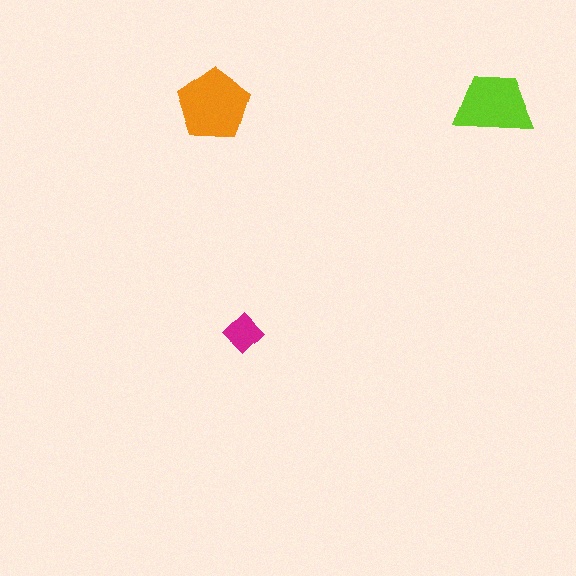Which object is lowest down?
The magenta diamond is bottommost.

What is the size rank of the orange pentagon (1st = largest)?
1st.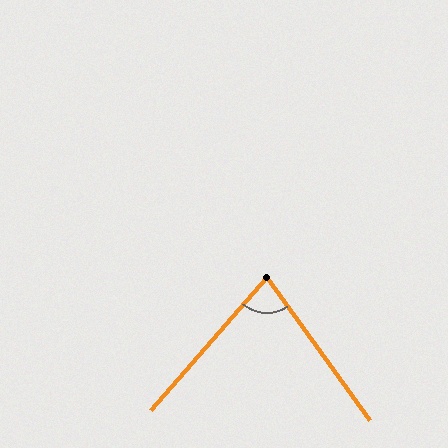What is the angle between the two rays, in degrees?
Approximately 77 degrees.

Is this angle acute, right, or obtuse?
It is acute.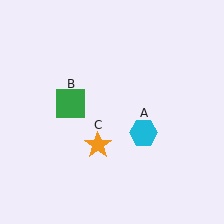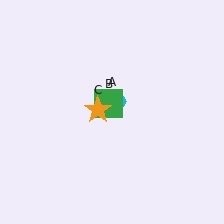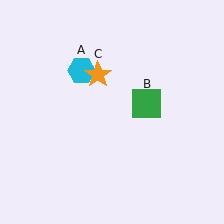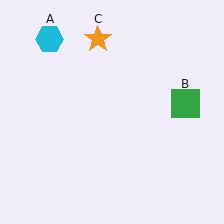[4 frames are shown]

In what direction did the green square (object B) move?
The green square (object B) moved right.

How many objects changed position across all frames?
3 objects changed position: cyan hexagon (object A), green square (object B), orange star (object C).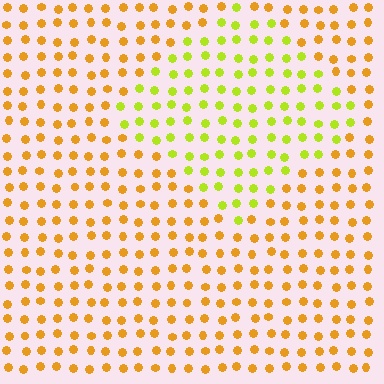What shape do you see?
I see a diamond.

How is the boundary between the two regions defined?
The boundary is defined purely by a slight shift in hue (about 40 degrees). Spacing, size, and orientation are identical on both sides.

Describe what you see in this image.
The image is filled with small orange elements in a uniform arrangement. A diamond-shaped region is visible where the elements are tinted to a slightly different hue, forming a subtle color boundary.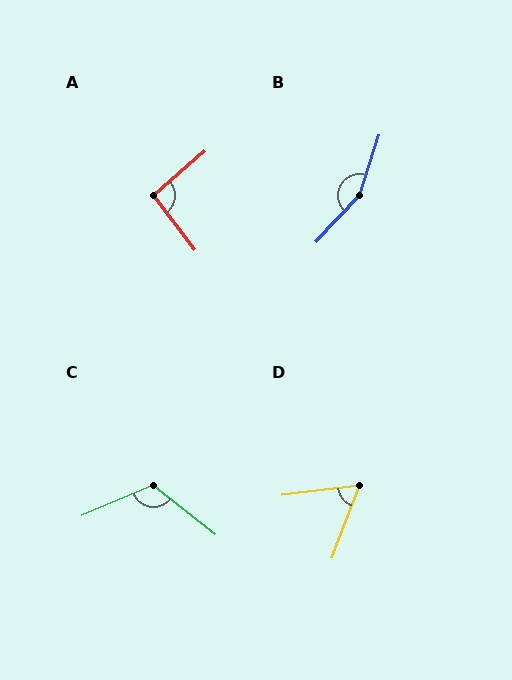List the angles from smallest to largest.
D (62°), A (94°), C (119°), B (155°).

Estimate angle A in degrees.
Approximately 94 degrees.